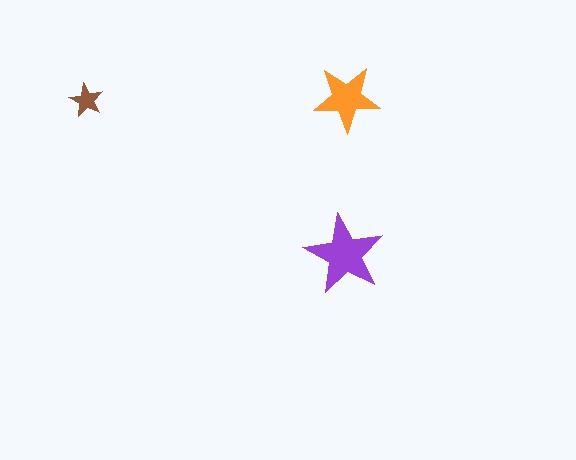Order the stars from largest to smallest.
the purple one, the orange one, the brown one.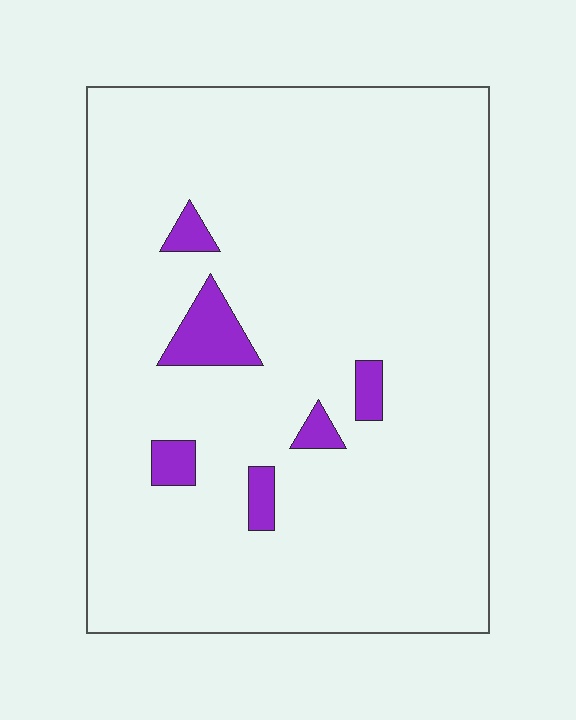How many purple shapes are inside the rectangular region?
6.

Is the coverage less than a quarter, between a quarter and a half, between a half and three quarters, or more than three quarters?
Less than a quarter.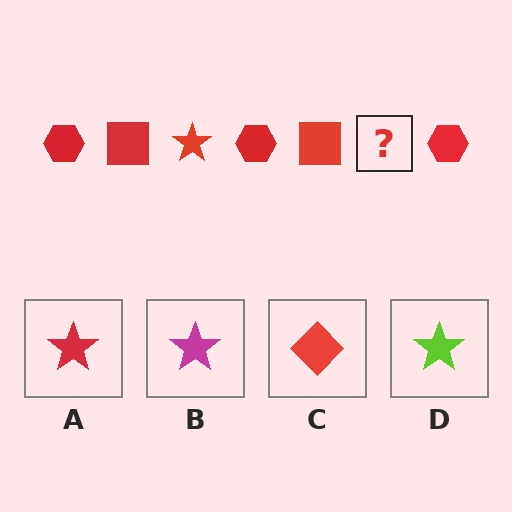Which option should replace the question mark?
Option A.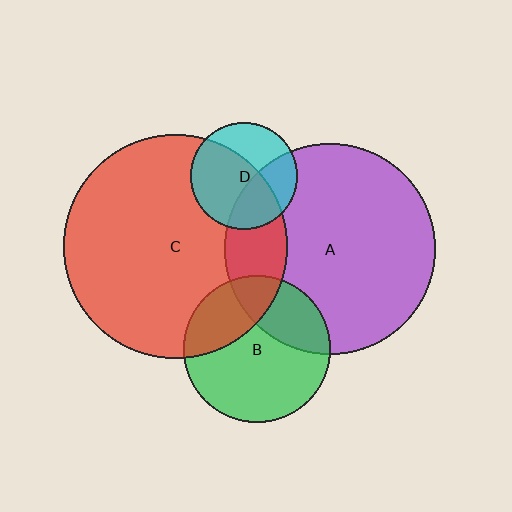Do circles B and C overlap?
Yes.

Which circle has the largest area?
Circle C (red).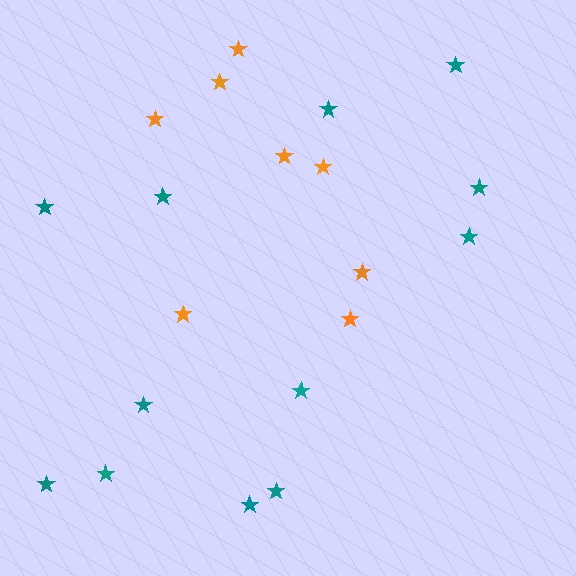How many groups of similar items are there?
There are 2 groups: one group of teal stars (12) and one group of orange stars (8).